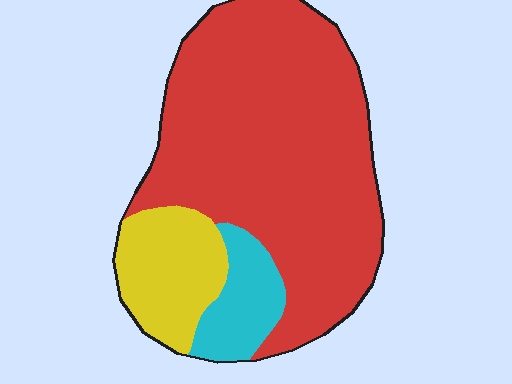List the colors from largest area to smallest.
From largest to smallest: red, yellow, cyan.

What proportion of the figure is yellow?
Yellow takes up about one sixth (1/6) of the figure.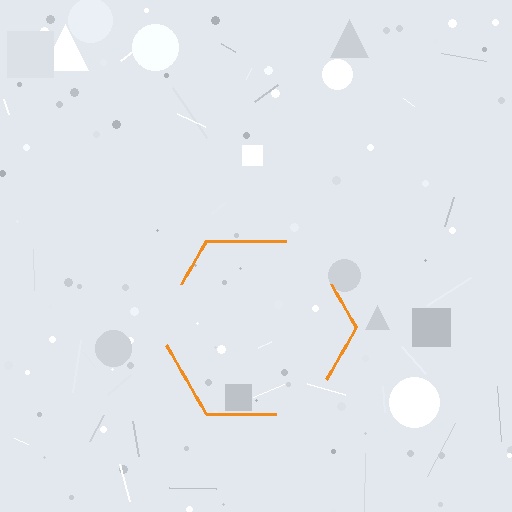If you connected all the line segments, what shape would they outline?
They would outline a hexagon.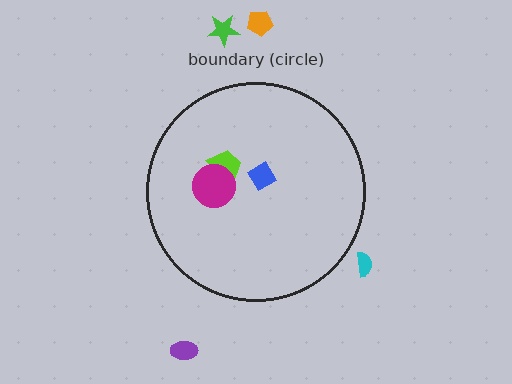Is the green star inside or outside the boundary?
Outside.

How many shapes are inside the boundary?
3 inside, 4 outside.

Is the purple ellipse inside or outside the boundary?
Outside.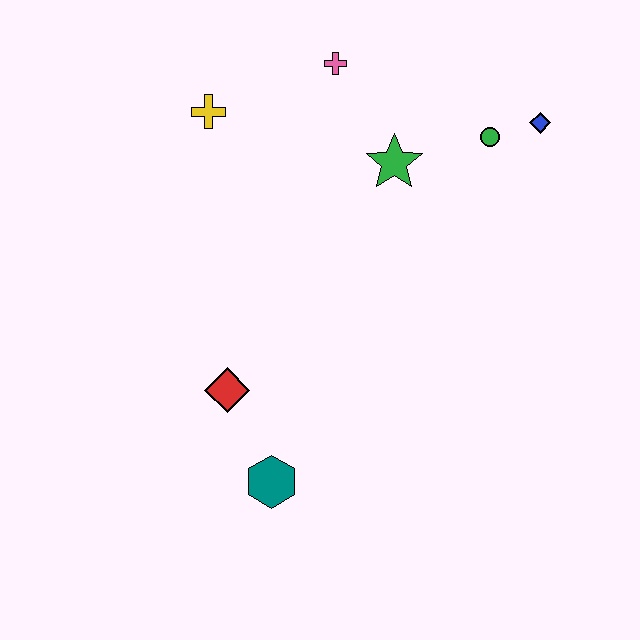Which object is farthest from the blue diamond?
The teal hexagon is farthest from the blue diamond.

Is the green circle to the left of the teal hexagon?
No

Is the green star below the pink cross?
Yes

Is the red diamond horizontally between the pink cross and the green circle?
No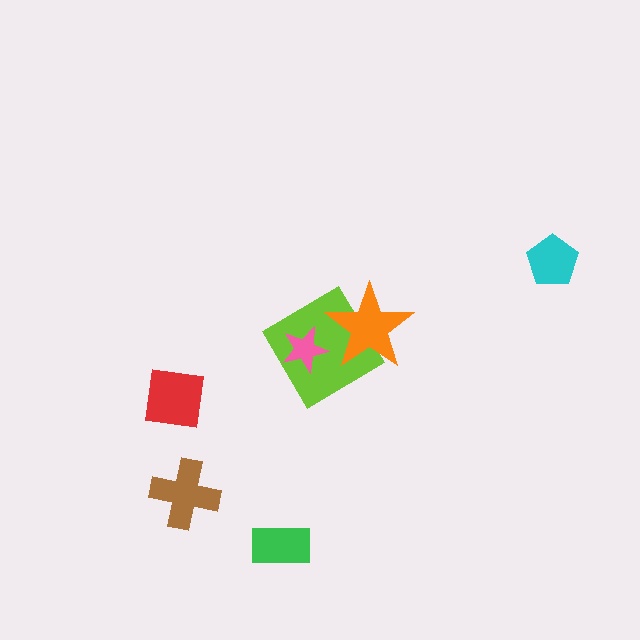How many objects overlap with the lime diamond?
2 objects overlap with the lime diamond.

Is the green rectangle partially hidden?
No, no other shape covers it.